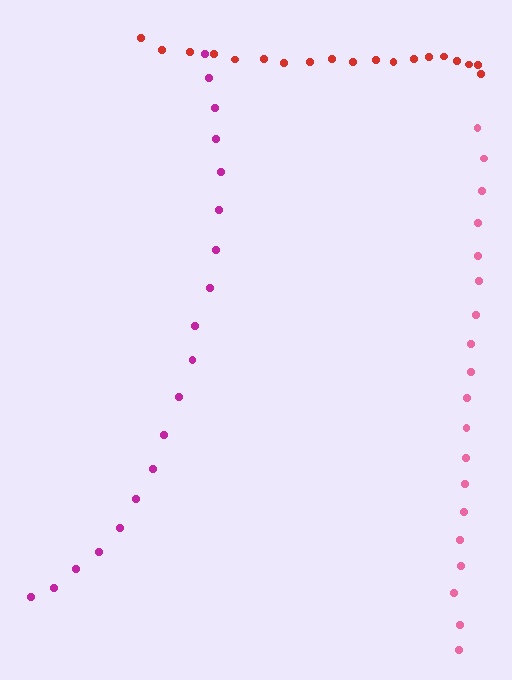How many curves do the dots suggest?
There are 3 distinct paths.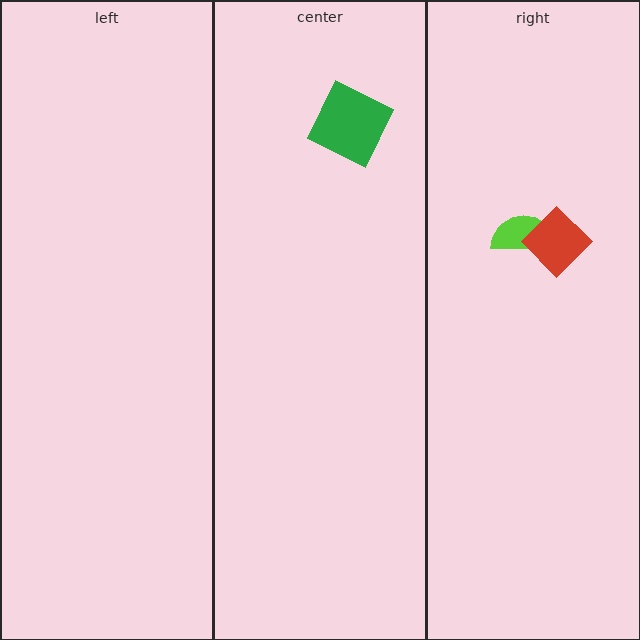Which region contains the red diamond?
The right region.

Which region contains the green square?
The center region.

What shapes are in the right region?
The lime semicircle, the red diamond.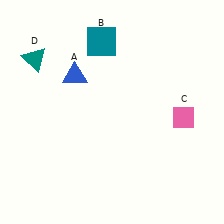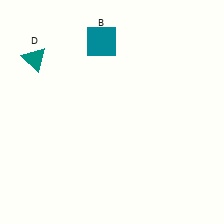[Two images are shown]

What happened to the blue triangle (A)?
The blue triangle (A) was removed in Image 2. It was in the top-left area of Image 1.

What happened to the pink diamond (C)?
The pink diamond (C) was removed in Image 2. It was in the bottom-right area of Image 1.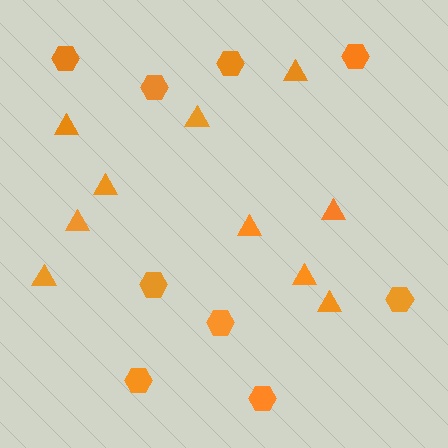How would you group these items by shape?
There are 2 groups: one group of triangles (10) and one group of hexagons (9).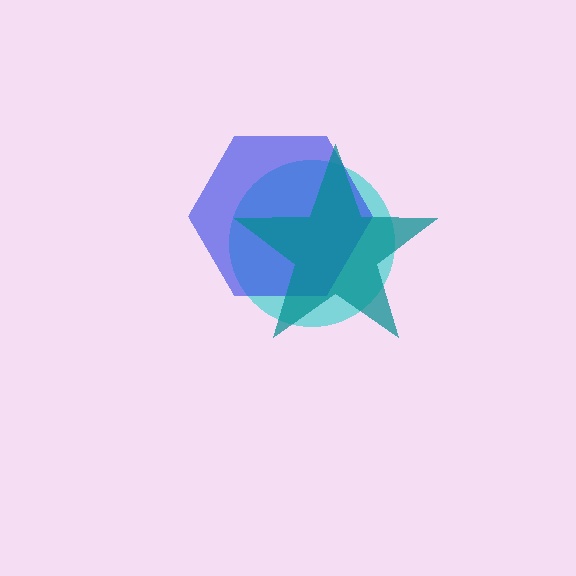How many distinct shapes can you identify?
There are 3 distinct shapes: a cyan circle, a blue hexagon, a teal star.